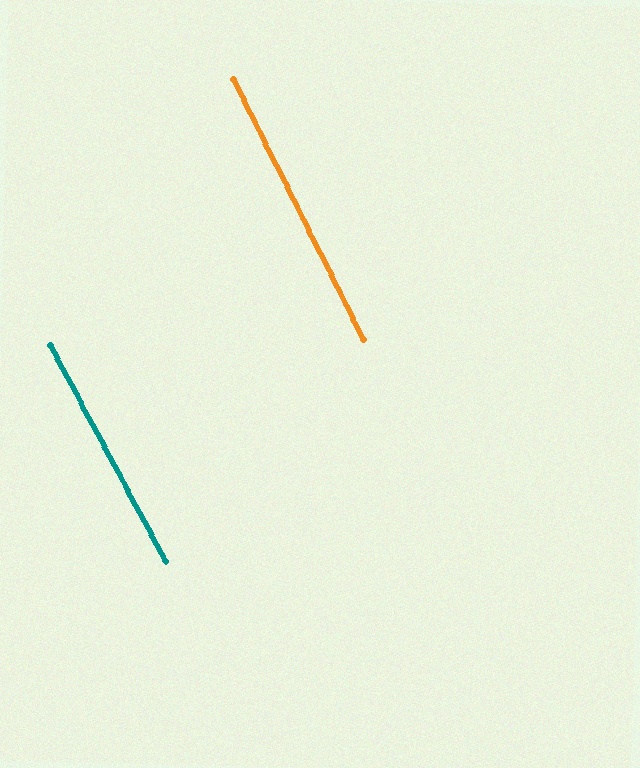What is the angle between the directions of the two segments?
Approximately 1 degree.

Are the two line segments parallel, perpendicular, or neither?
Parallel — their directions differ by only 1.4°.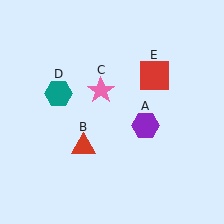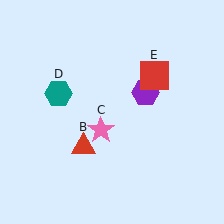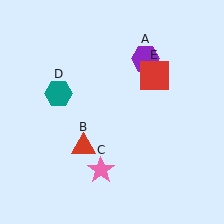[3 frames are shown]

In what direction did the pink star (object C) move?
The pink star (object C) moved down.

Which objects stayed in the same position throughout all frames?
Red triangle (object B) and teal hexagon (object D) and red square (object E) remained stationary.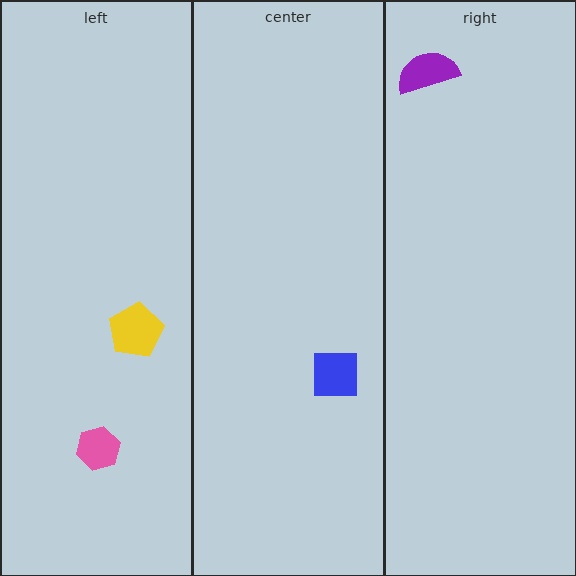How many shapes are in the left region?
2.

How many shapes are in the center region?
1.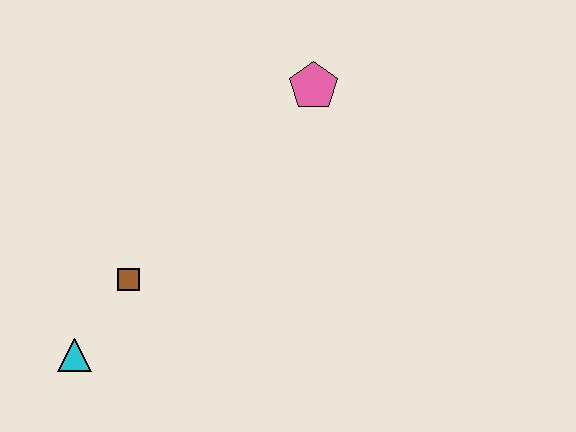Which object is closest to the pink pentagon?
The brown square is closest to the pink pentagon.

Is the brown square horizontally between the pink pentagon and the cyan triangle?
Yes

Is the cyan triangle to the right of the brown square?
No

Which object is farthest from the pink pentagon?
The cyan triangle is farthest from the pink pentagon.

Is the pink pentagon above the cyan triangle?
Yes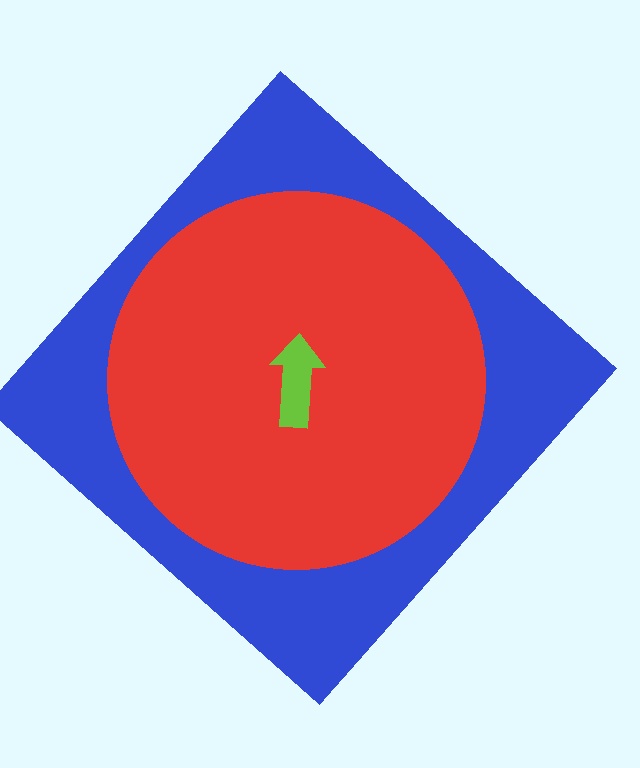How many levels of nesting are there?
3.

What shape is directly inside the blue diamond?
The red circle.